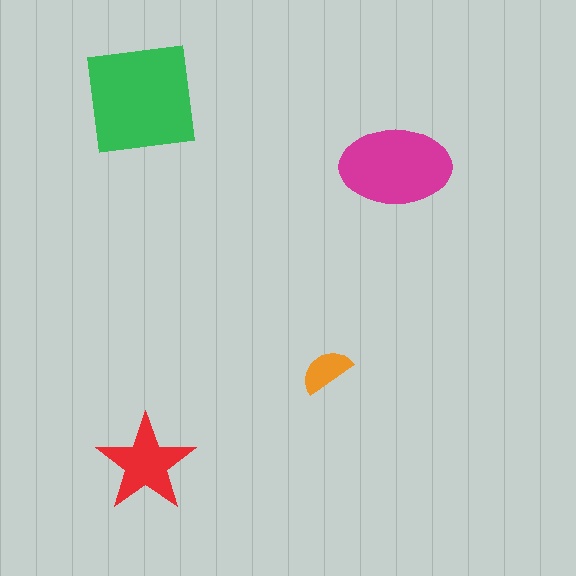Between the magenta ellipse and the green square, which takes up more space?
The green square.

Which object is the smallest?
The orange semicircle.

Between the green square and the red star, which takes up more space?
The green square.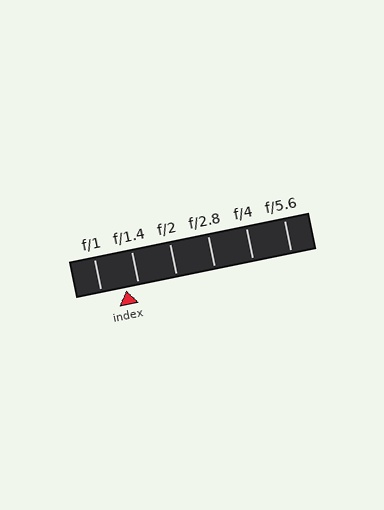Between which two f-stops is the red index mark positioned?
The index mark is between f/1 and f/1.4.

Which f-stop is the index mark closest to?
The index mark is closest to f/1.4.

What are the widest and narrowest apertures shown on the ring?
The widest aperture shown is f/1 and the narrowest is f/5.6.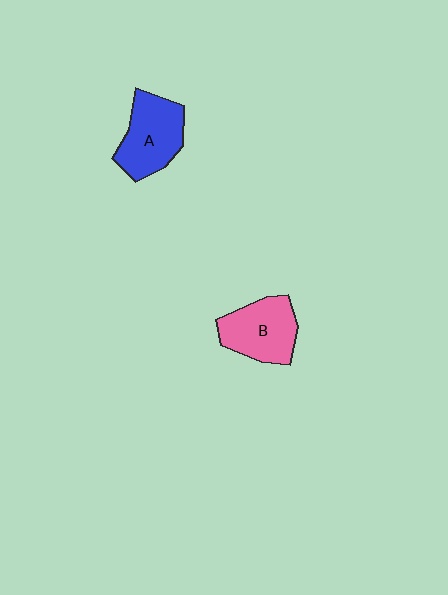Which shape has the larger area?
Shape A (blue).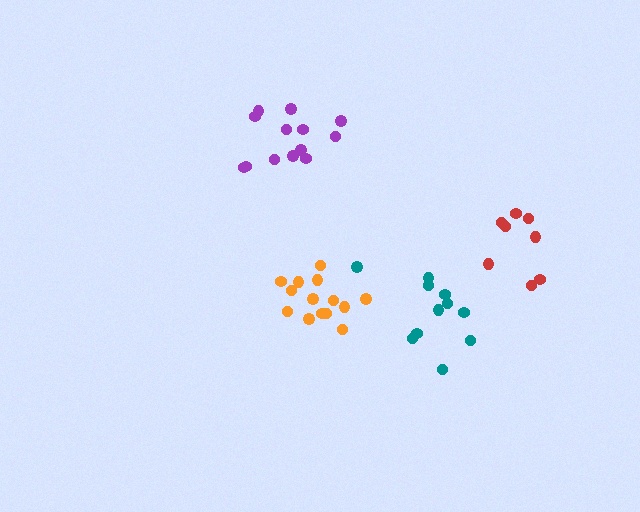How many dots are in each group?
Group 1: 8 dots, Group 2: 13 dots, Group 3: 14 dots, Group 4: 11 dots (46 total).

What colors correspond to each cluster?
The clusters are colored: red, purple, orange, teal.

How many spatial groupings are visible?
There are 4 spatial groupings.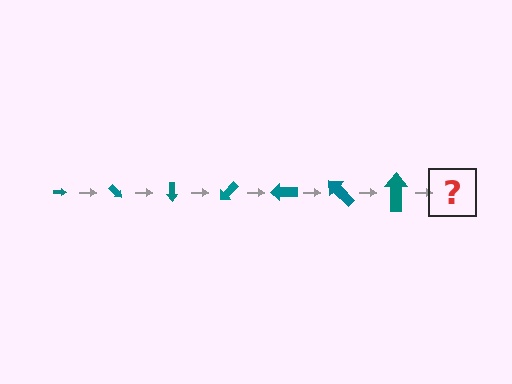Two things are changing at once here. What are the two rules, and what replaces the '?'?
The two rules are that the arrow grows larger each step and it rotates 45 degrees each step. The '?' should be an arrow, larger than the previous one and rotated 315 degrees from the start.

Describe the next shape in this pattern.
It should be an arrow, larger than the previous one and rotated 315 degrees from the start.